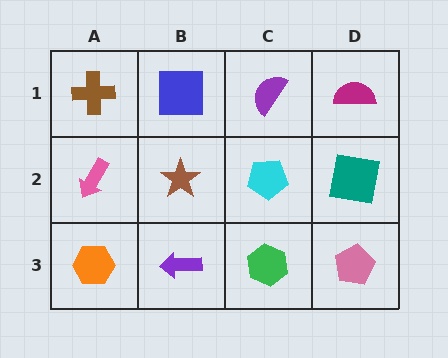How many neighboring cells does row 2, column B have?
4.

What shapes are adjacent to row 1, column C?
A cyan pentagon (row 2, column C), a blue square (row 1, column B), a magenta semicircle (row 1, column D).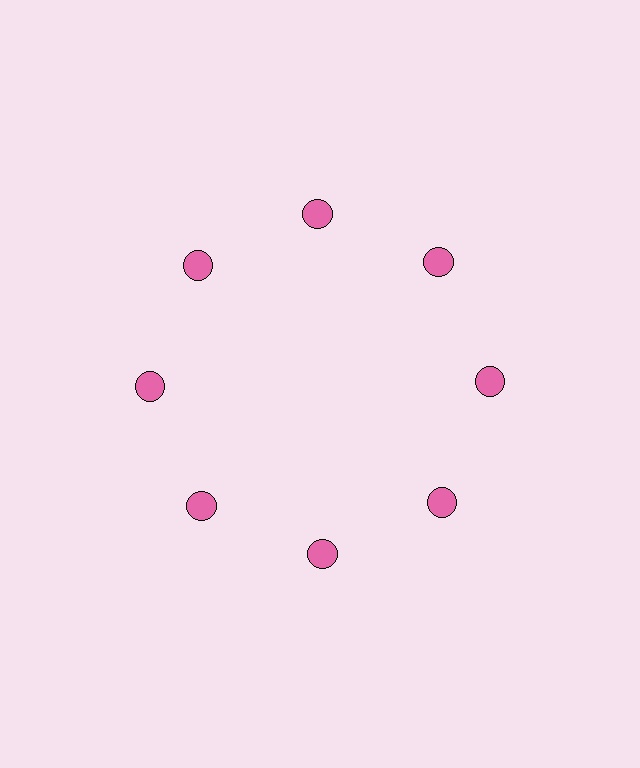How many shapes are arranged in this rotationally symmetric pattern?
There are 8 shapes, arranged in 8 groups of 1.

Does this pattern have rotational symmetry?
Yes, this pattern has 8-fold rotational symmetry. It looks the same after rotating 45 degrees around the center.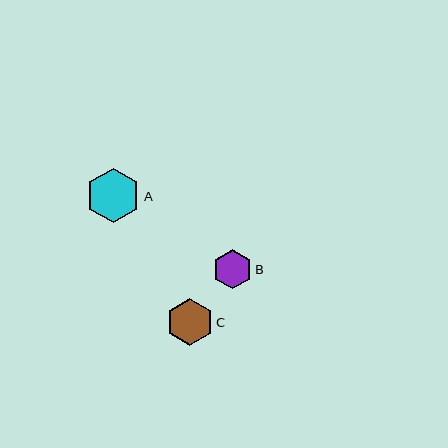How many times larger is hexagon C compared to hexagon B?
Hexagon C is approximately 1.2 times the size of hexagon B.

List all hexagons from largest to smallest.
From largest to smallest: A, C, B.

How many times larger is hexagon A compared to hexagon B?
Hexagon A is approximately 1.4 times the size of hexagon B.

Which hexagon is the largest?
Hexagon A is the largest with a size of approximately 54 pixels.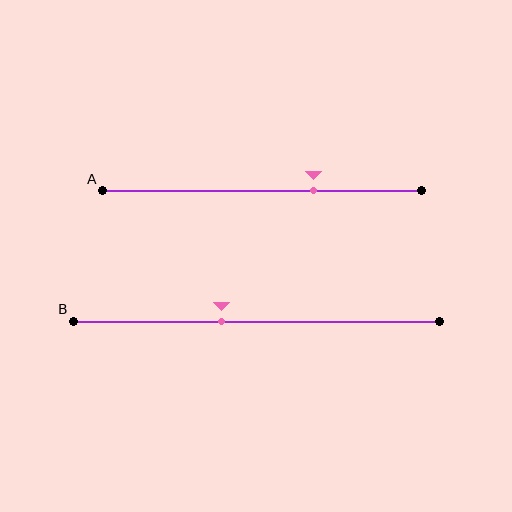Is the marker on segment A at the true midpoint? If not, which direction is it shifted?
No, the marker on segment A is shifted to the right by about 16% of the segment length.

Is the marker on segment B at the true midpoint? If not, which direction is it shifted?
No, the marker on segment B is shifted to the left by about 10% of the segment length.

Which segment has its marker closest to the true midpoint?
Segment B has its marker closest to the true midpoint.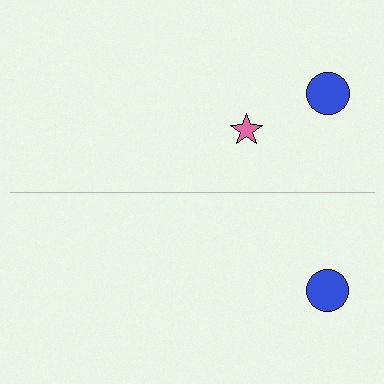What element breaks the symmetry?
A pink star is missing from the bottom side.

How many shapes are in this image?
There are 3 shapes in this image.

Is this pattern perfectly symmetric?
No, the pattern is not perfectly symmetric. A pink star is missing from the bottom side.